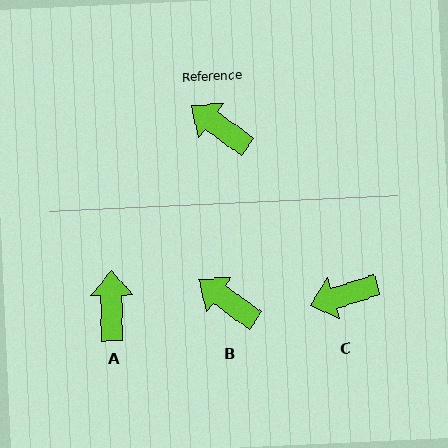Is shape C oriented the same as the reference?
No, it is off by about 53 degrees.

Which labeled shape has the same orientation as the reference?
B.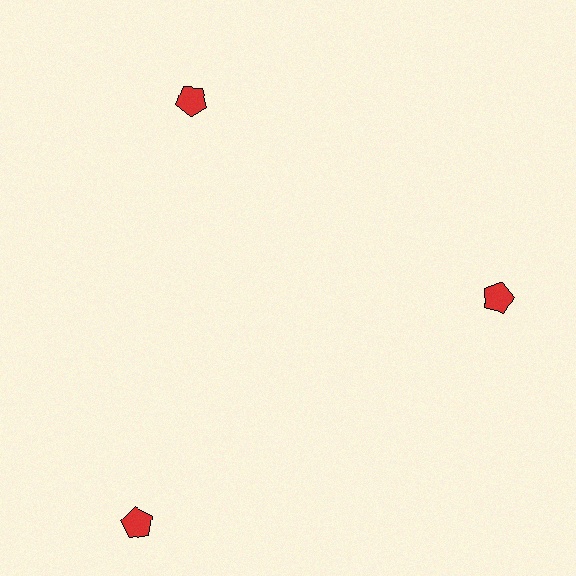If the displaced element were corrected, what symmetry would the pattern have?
It would have 3-fold rotational symmetry — the pattern would map onto itself every 120 degrees.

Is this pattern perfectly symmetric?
No. The 3 red pentagons are arranged in a ring, but one element near the 7 o'clock position is pushed outward from the center, breaking the 3-fold rotational symmetry.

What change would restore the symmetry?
The symmetry would be restored by moving it inward, back onto the ring so that all 3 pentagons sit at equal angles and equal distance from the center.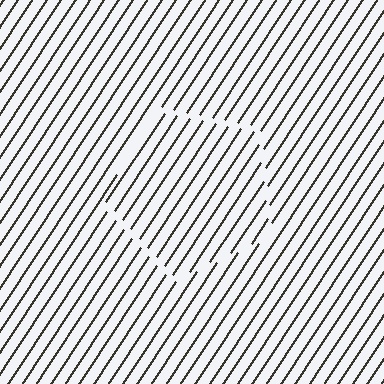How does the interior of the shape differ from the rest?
The interior of the shape contains the same grating, shifted by half a period — the contour is defined by the phase discontinuity where line-ends from the inner and outer gratings abut.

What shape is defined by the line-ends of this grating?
An illusory pentagon. The interior of the shape contains the same grating, shifted by half a period — the contour is defined by the phase discontinuity where line-ends from the inner and outer gratings abut.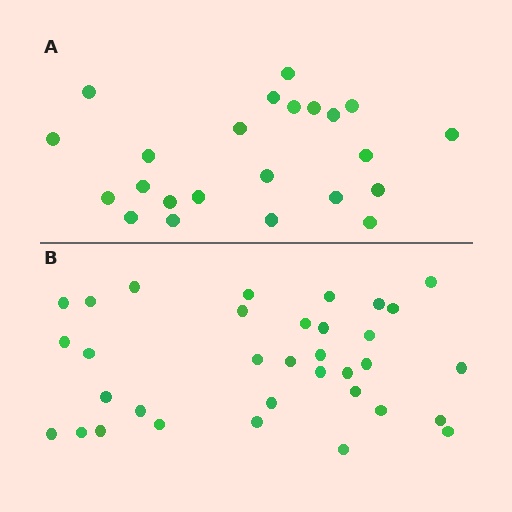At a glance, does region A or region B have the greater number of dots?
Region B (the bottom region) has more dots.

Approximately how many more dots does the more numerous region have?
Region B has roughly 12 or so more dots than region A.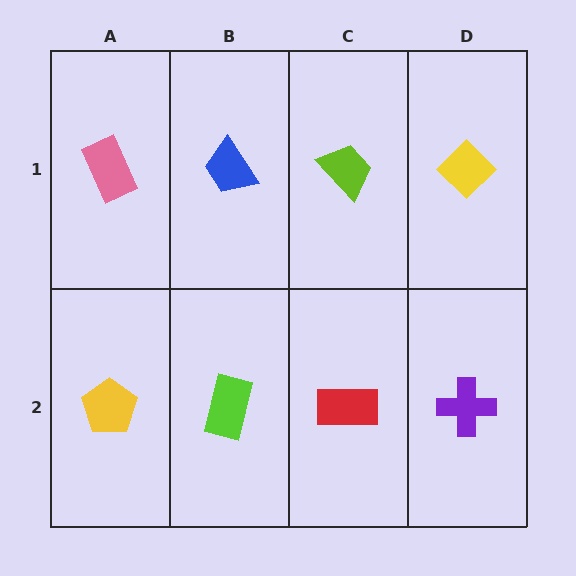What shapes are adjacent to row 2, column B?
A blue trapezoid (row 1, column B), a yellow pentagon (row 2, column A), a red rectangle (row 2, column C).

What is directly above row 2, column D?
A yellow diamond.